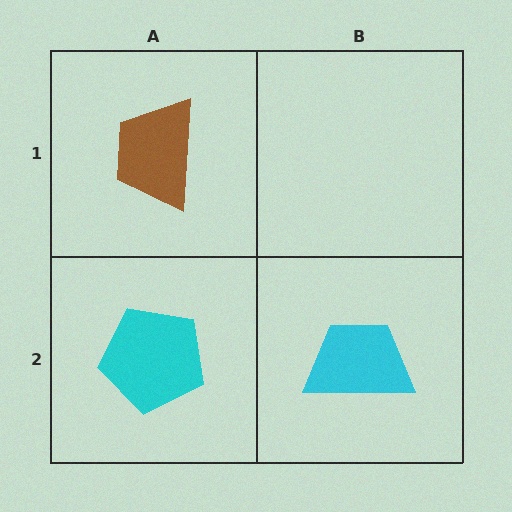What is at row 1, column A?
A brown trapezoid.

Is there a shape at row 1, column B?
No, that cell is empty.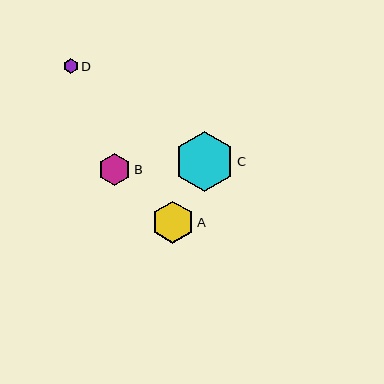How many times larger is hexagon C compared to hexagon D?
Hexagon C is approximately 3.9 times the size of hexagon D.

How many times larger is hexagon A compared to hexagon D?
Hexagon A is approximately 2.8 times the size of hexagon D.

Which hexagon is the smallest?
Hexagon D is the smallest with a size of approximately 15 pixels.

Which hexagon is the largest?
Hexagon C is the largest with a size of approximately 59 pixels.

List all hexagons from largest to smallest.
From largest to smallest: C, A, B, D.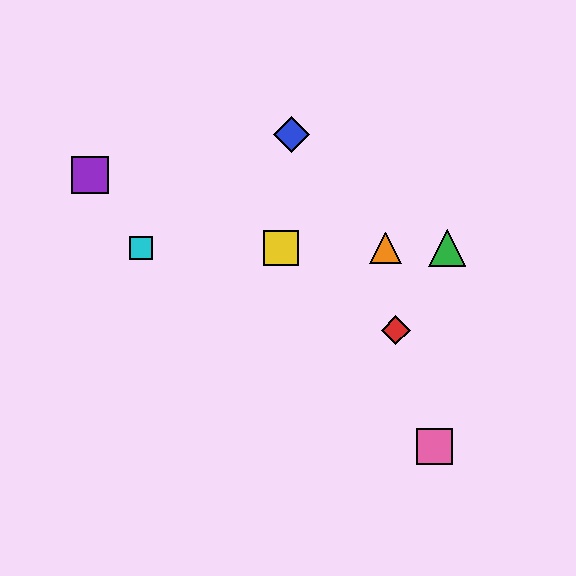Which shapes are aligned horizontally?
The green triangle, the yellow square, the orange triangle, the cyan square are aligned horizontally.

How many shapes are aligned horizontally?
4 shapes (the green triangle, the yellow square, the orange triangle, the cyan square) are aligned horizontally.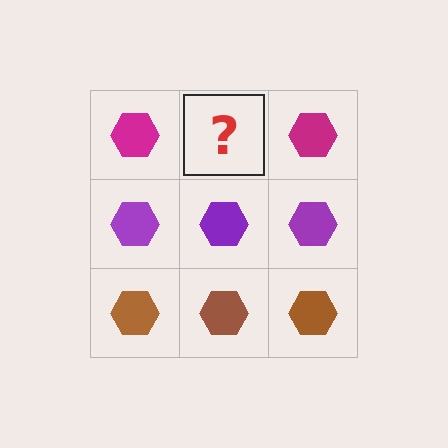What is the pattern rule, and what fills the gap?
The rule is that each row has a consistent color. The gap should be filled with a magenta hexagon.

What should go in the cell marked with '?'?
The missing cell should contain a magenta hexagon.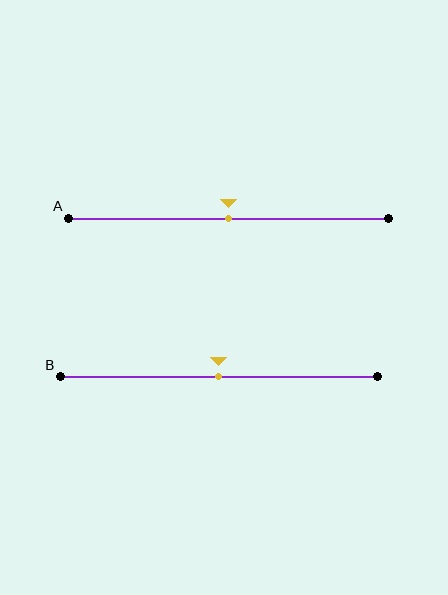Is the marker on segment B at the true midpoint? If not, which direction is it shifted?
Yes, the marker on segment B is at the true midpoint.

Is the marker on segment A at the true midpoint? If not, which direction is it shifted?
Yes, the marker on segment A is at the true midpoint.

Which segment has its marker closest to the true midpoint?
Segment A has its marker closest to the true midpoint.